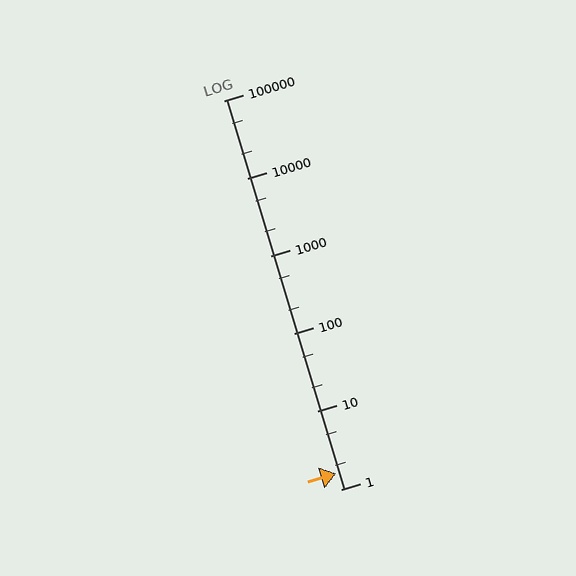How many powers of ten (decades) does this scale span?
The scale spans 5 decades, from 1 to 100000.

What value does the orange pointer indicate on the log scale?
The pointer indicates approximately 1.6.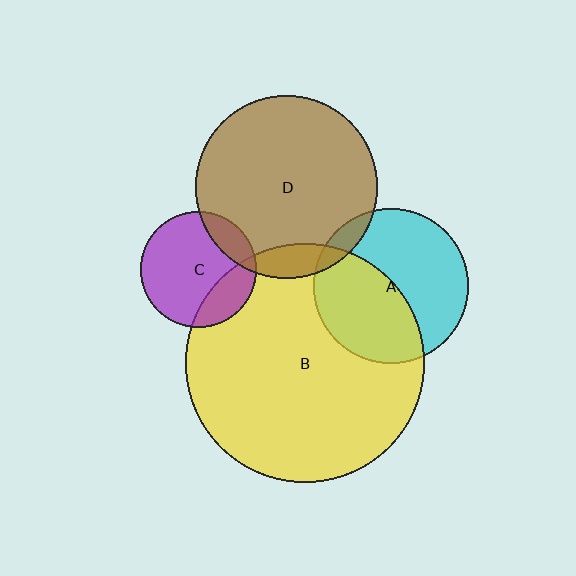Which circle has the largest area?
Circle B (yellow).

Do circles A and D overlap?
Yes.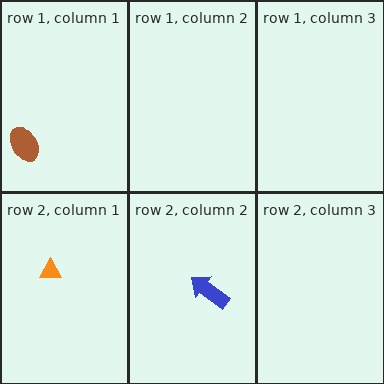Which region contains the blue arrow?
The row 2, column 2 region.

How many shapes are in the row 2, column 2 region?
1.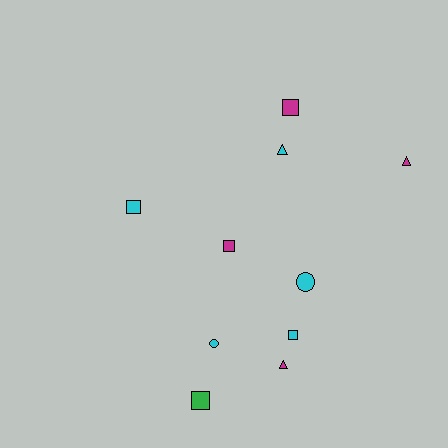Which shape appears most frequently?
Square, with 5 objects.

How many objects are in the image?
There are 10 objects.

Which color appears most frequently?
Cyan, with 5 objects.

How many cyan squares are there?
There are 2 cyan squares.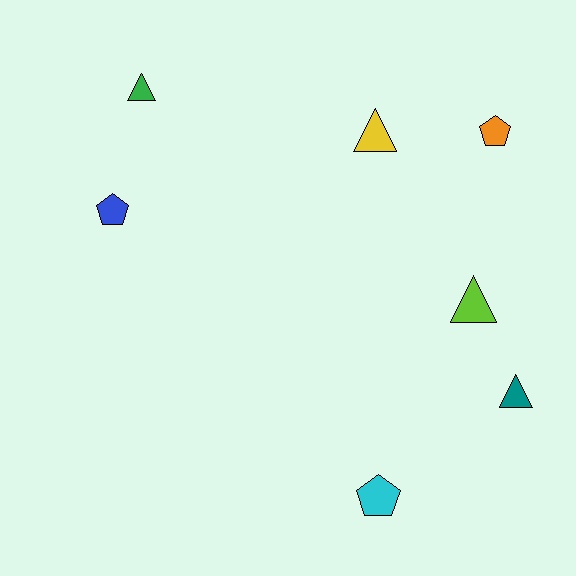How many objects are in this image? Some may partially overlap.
There are 7 objects.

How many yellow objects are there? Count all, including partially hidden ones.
There is 1 yellow object.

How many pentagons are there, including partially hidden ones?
There are 3 pentagons.